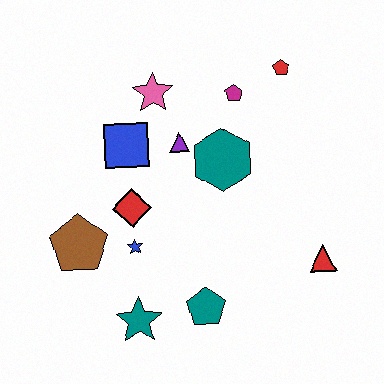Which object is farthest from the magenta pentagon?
The teal star is farthest from the magenta pentagon.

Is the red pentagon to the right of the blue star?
Yes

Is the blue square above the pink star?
No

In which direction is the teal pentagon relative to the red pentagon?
The teal pentagon is below the red pentagon.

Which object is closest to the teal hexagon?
The purple triangle is closest to the teal hexagon.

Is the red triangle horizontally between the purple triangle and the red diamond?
No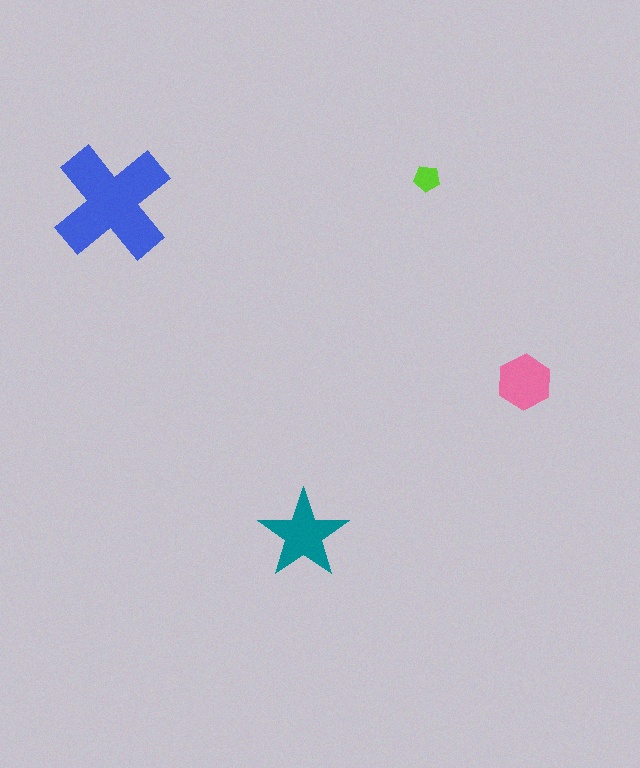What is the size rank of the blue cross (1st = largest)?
1st.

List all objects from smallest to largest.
The lime pentagon, the pink hexagon, the teal star, the blue cross.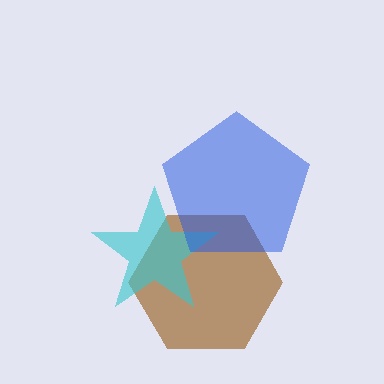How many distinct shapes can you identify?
There are 3 distinct shapes: a brown hexagon, a cyan star, a blue pentagon.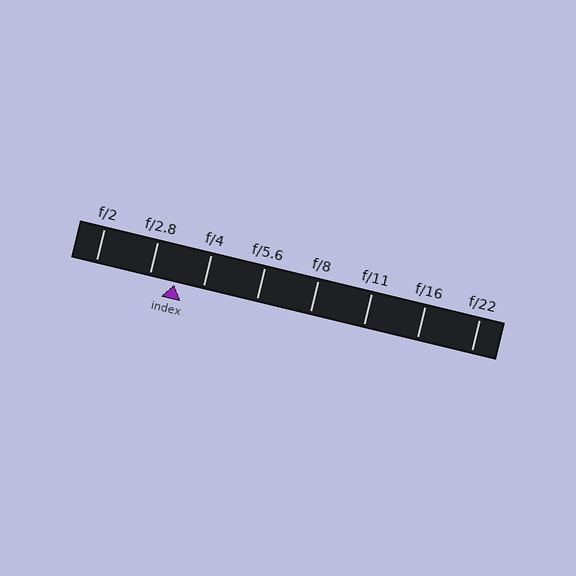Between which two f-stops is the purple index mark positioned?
The index mark is between f/2.8 and f/4.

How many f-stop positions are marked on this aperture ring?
There are 8 f-stop positions marked.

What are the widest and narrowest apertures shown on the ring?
The widest aperture shown is f/2 and the narrowest is f/22.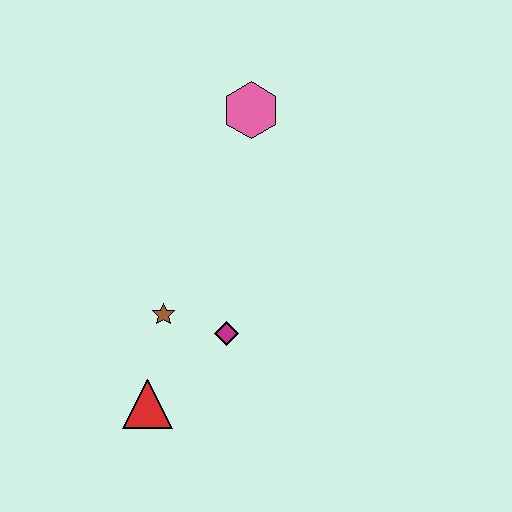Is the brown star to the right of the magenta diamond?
No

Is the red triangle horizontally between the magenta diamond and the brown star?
No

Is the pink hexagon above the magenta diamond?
Yes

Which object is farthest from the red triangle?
The pink hexagon is farthest from the red triangle.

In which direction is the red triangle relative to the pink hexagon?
The red triangle is below the pink hexagon.